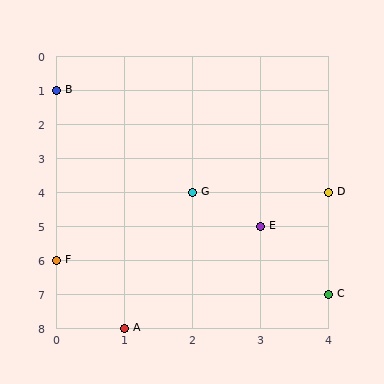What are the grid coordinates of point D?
Point D is at grid coordinates (4, 4).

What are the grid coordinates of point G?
Point G is at grid coordinates (2, 4).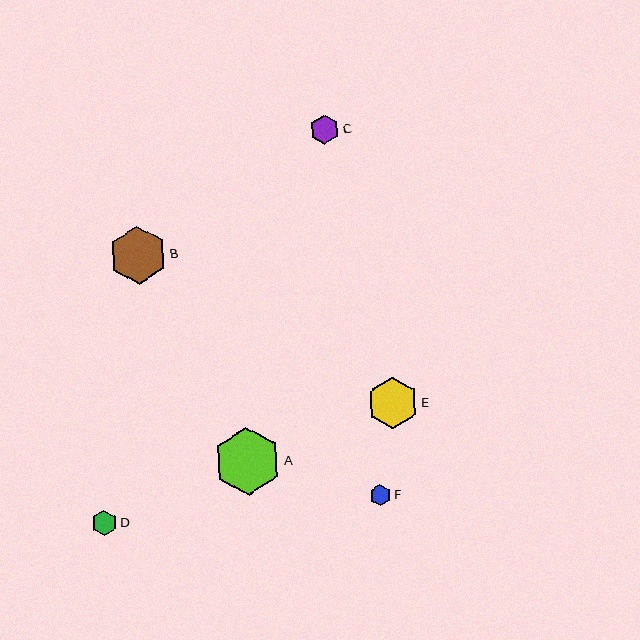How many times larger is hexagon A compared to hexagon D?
Hexagon A is approximately 2.7 times the size of hexagon D.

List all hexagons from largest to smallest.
From largest to smallest: A, B, E, C, D, F.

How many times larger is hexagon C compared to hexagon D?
Hexagon C is approximately 1.2 times the size of hexagon D.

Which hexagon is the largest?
Hexagon A is the largest with a size of approximately 68 pixels.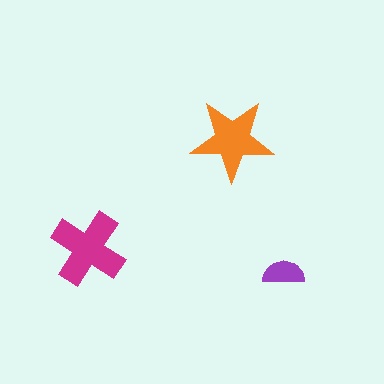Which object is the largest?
The magenta cross.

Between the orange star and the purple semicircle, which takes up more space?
The orange star.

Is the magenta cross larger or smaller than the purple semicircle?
Larger.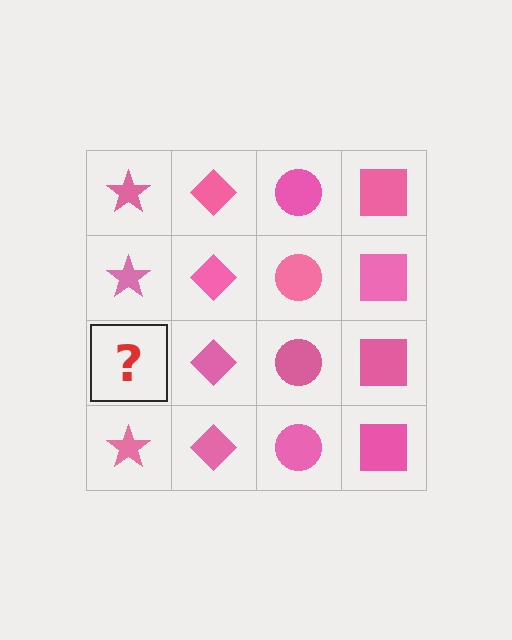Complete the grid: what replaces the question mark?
The question mark should be replaced with a pink star.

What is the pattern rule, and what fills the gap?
The rule is that each column has a consistent shape. The gap should be filled with a pink star.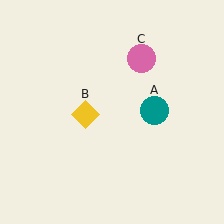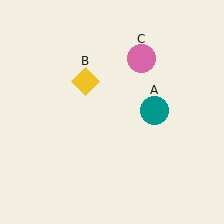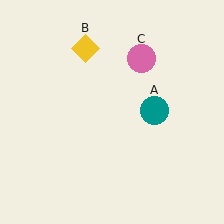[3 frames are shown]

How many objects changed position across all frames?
1 object changed position: yellow diamond (object B).